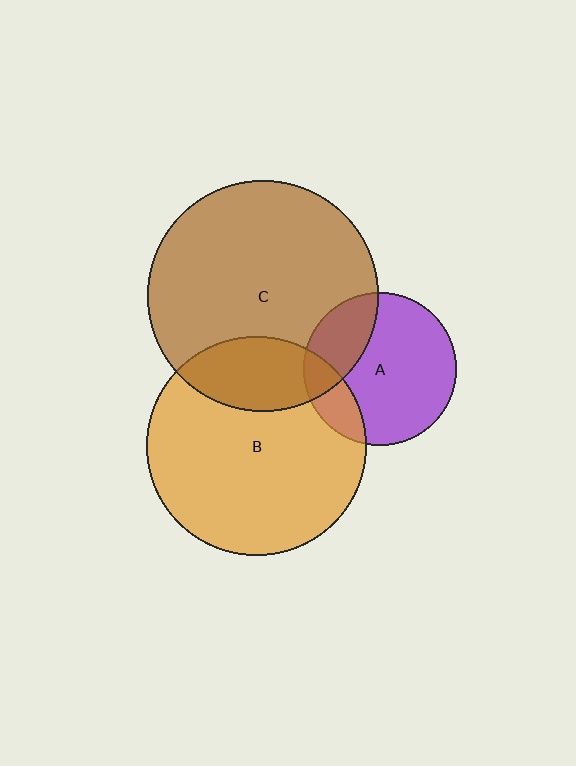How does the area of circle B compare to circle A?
Approximately 2.1 times.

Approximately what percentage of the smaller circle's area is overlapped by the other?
Approximately 25%.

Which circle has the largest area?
Circle C (brown).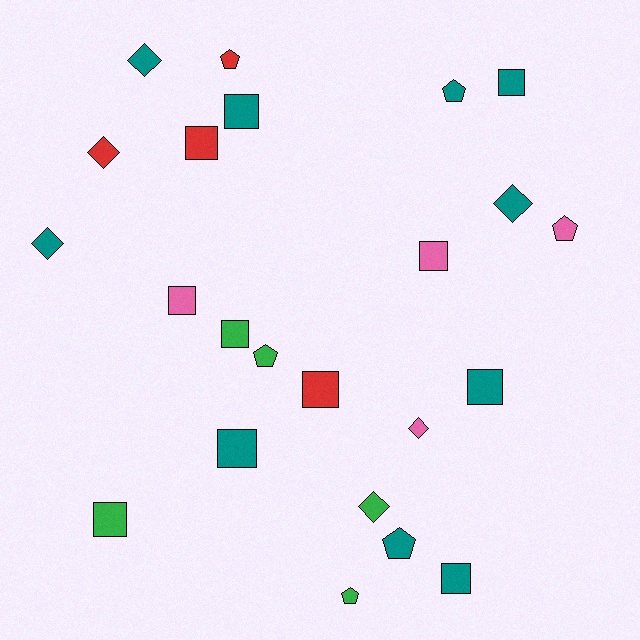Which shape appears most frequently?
Square, with 11 objects.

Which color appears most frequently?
Teal, with 10 objects.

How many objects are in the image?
There are 23 objects.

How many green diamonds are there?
There is 1 green diamond.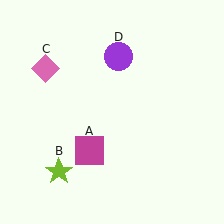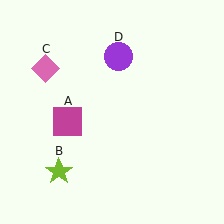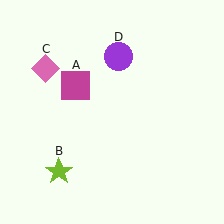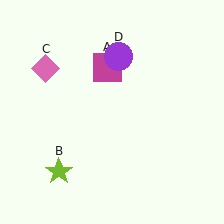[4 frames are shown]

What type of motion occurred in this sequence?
The magenta square (object A) rotated clockwise around the center of the scene.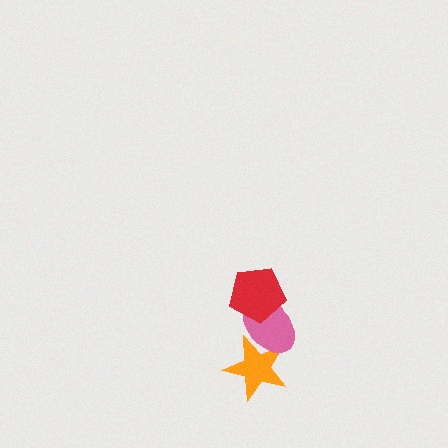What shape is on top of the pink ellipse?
The red pentagon is on top of the pink ellipse.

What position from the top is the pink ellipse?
The pink ellipse is 2nd from the top.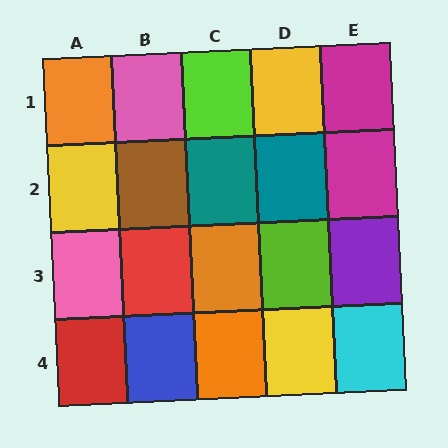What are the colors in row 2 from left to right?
Yellow, brown, teal, teal, magenta.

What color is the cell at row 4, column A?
Red.